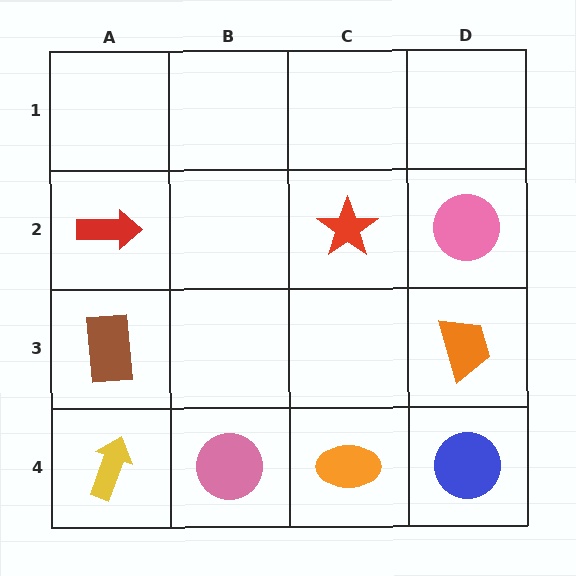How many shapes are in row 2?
3 shapes.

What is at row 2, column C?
A red star.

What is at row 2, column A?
A red arrow.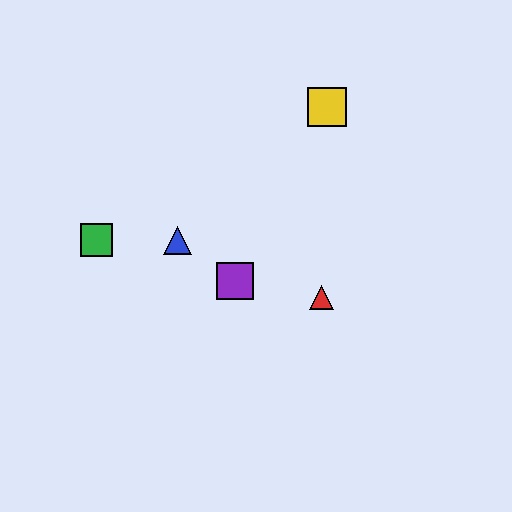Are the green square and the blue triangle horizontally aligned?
Yes, both are at y≈240.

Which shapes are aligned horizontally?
The blue triangle, the green square are aligned horizontally.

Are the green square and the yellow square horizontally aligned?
No, the green square is at y≈240 and the yellow square is at y≈107.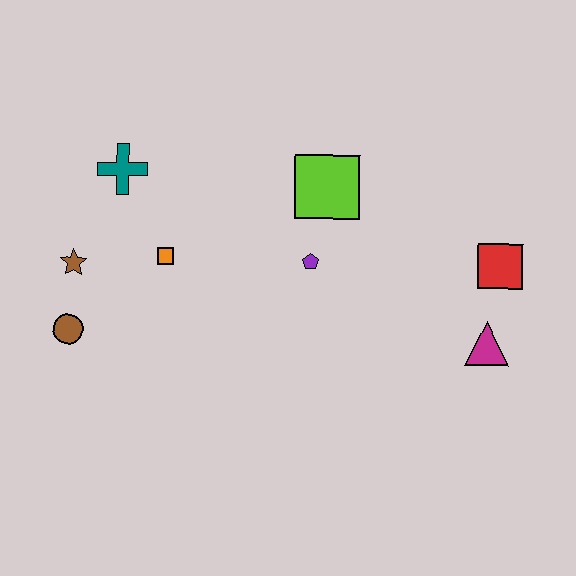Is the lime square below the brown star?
No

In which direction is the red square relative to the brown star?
The red square is to the right of the brown star.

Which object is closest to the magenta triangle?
The red square is closest to the magenta triangle.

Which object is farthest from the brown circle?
The red square is farthest from the brown circle.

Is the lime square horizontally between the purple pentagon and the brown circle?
No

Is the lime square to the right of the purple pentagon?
Yes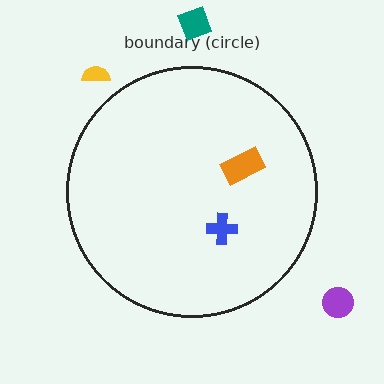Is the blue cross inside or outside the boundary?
Inside.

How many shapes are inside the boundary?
2 inside, 3 outside.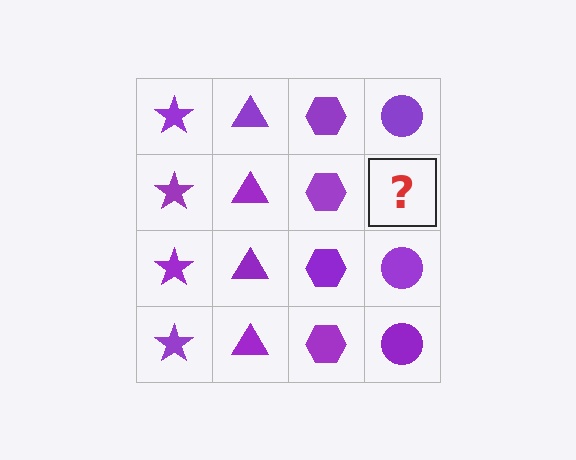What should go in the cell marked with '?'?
The missing cell should contain a purple circle.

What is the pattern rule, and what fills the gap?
The rule is that each column has a consistent shape. The gap should be filled with a purple circle.